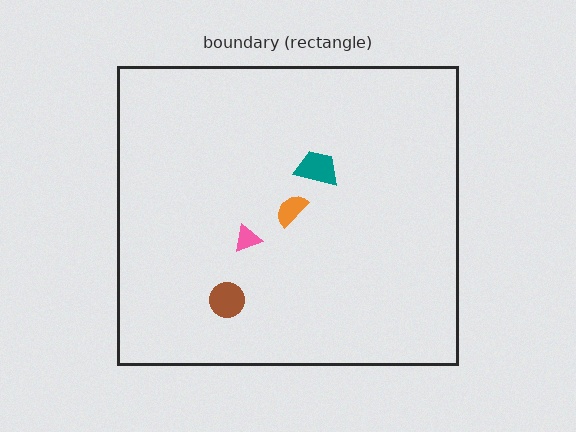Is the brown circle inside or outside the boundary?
Inside.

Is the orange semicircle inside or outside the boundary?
Inside.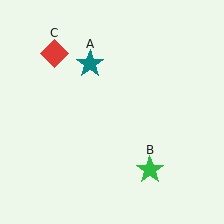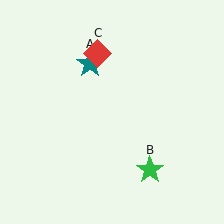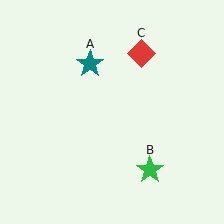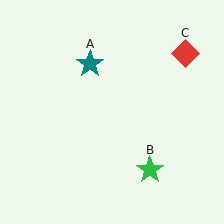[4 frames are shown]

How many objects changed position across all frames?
1 object changed position: red diamond (object C).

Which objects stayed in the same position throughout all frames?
Teal star (object A) and green star (object B) remained stationary.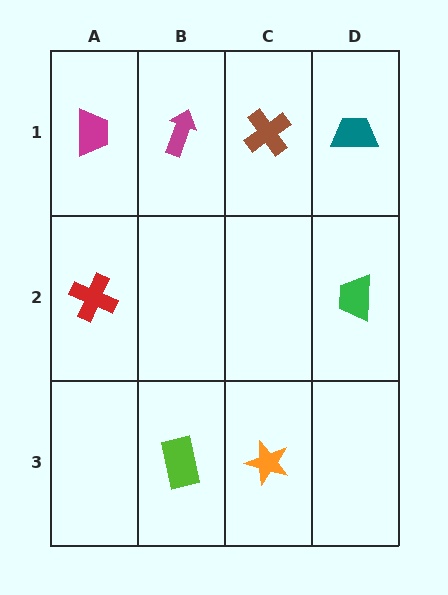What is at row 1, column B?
A magenta arrow.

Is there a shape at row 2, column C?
No, that cell is empty.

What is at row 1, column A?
A magenta trapezoid.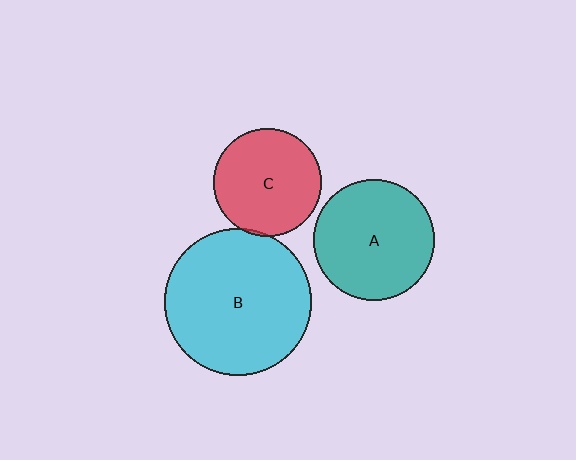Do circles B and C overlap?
Yes.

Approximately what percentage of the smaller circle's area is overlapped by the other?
Approximately 5%.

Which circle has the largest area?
Circle B (cyan).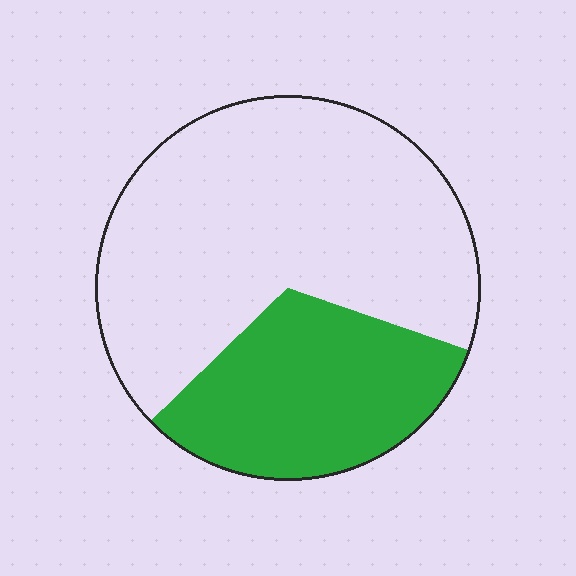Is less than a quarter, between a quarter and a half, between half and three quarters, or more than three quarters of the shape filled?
Between a quarter and a half.